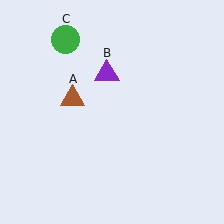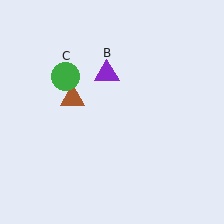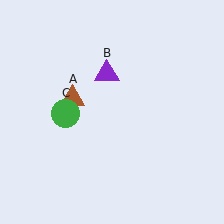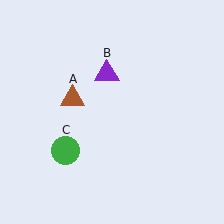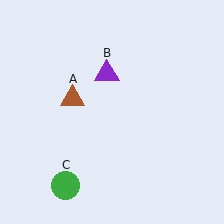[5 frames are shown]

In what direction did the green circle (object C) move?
The green circle (object C) moved down.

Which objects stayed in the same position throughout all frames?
Brown triangle (object A) and purple triangle (object B) remained stationary.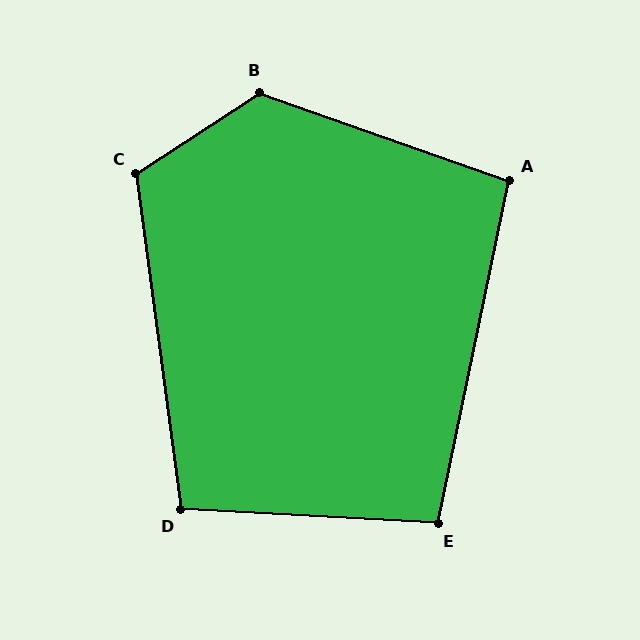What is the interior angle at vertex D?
Approximately 101 degrees (obtuse).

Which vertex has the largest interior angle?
B, at approximately 127 degrees.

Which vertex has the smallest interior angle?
A, at approximately 98 degrees.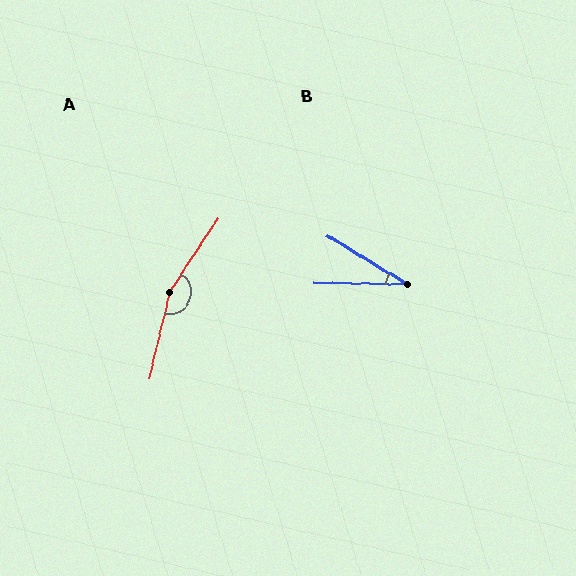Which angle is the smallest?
B, at approximately 31 degrees.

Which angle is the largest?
A, at approximately 160 degrees.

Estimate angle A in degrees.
Approximately 160 degrees.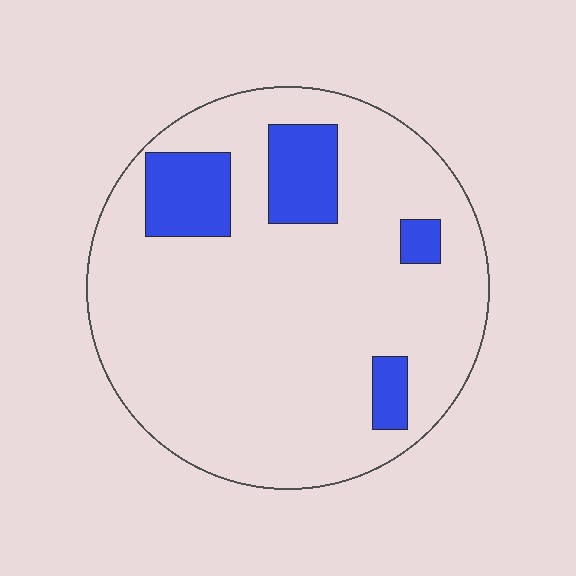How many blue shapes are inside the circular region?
4.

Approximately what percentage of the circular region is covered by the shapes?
Approximately 15%.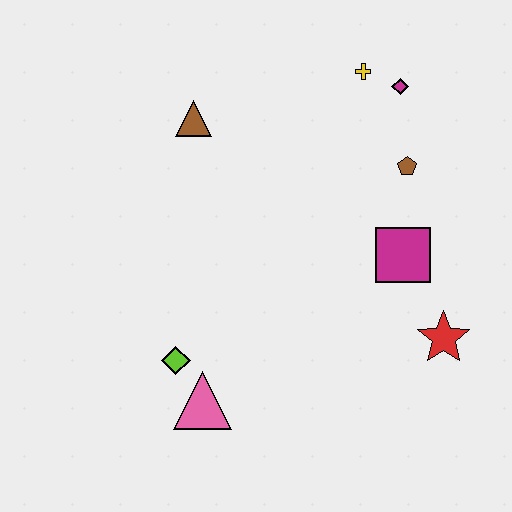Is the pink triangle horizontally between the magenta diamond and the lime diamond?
Yes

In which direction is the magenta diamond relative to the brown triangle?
The magenta diamond is to the right of the brown triangle.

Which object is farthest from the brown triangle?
The red star is farthest from the brown triangle.